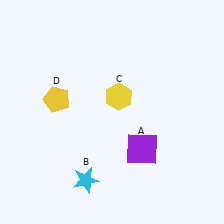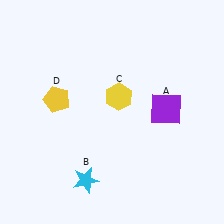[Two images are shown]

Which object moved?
The purple square (A) moved up.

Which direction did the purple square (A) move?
The purple square (A) moved up.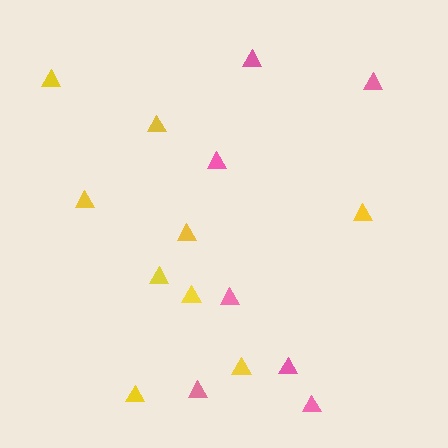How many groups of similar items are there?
There are 2 groups: one group of yellow triangles (9) and one group of pink triangles (7).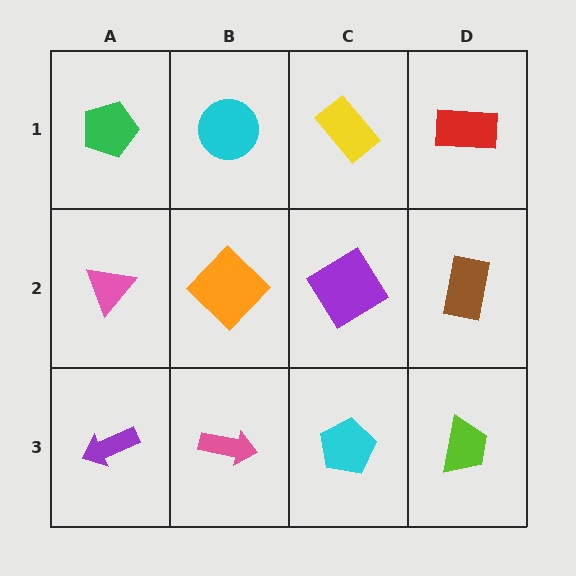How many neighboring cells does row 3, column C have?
3.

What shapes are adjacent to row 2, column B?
A cyan circle (row 1, column B), a pink arrow (row 3, column B), a pink triangle (row 2, column A), a purple diamond (row 2, column C).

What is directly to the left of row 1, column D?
A yellow rectangle.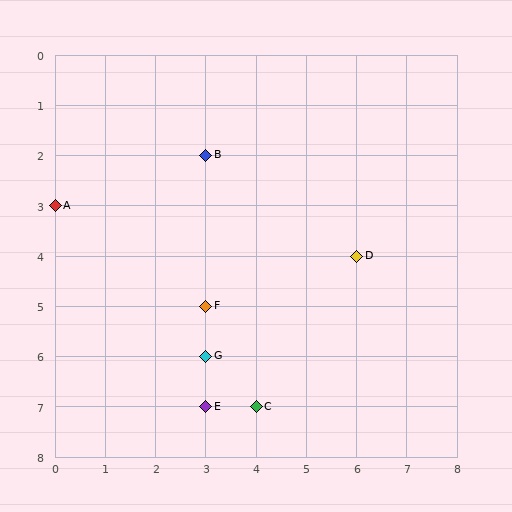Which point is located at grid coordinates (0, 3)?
Point A is at (0, 3).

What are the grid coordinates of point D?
Point D is at grid coordinates (6, 4).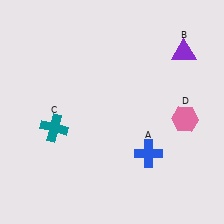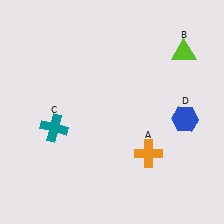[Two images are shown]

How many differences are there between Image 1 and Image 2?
There are 3 differences between the two images.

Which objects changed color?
A changed from blue to orange. B changed from purple to lime. D changed from pink to blue.